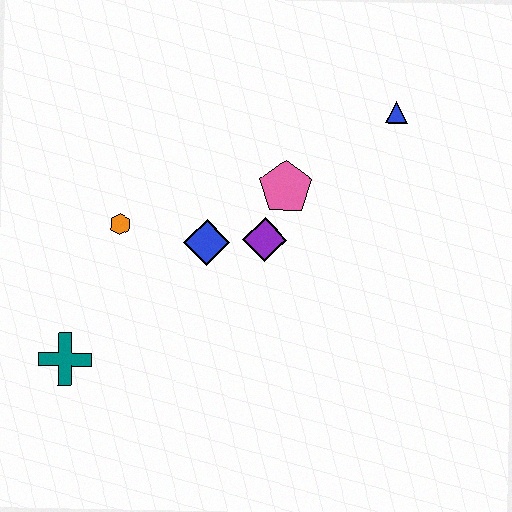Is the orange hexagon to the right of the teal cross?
Yes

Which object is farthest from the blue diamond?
The blue triangle is farthest from the blue diamond.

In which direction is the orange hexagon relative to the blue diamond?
The orange hexagon is to the left of the blue diamond.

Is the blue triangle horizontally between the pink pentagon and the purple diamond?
No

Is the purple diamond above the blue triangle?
No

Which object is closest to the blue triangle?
The pink pentagon is closest to the blue triangle.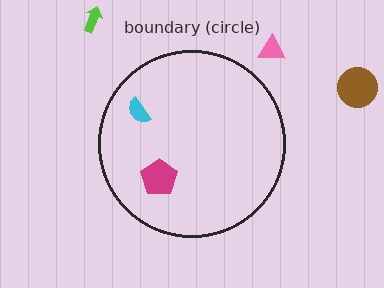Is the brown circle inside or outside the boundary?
Outside.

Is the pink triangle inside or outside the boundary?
Outside.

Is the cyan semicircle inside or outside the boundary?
Inside.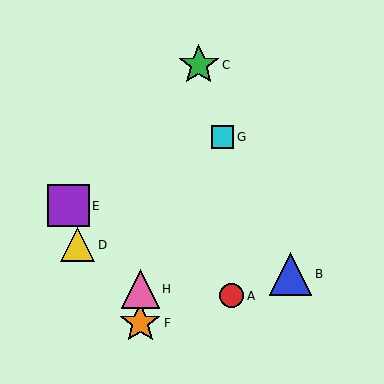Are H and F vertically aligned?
Yes, both are at x≈140.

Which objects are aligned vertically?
Objects F, H are aligned vertically.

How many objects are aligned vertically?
2 objects (F, H) are aligned vertically.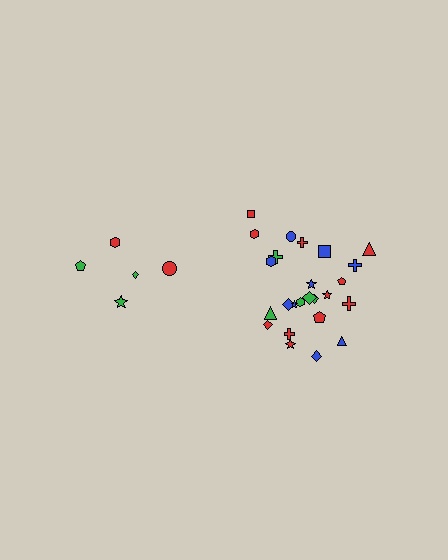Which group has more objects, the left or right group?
The right group.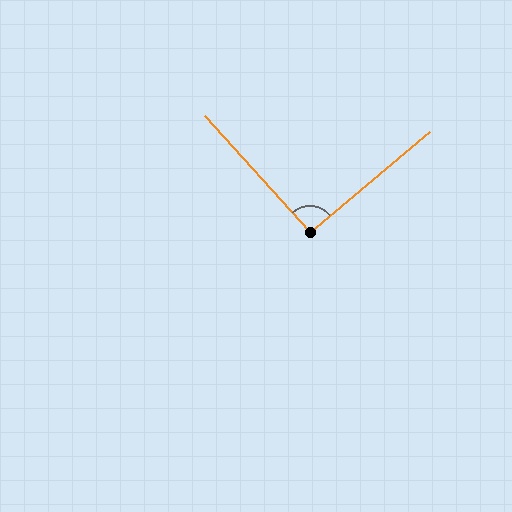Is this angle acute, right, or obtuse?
It is approximately a right angle.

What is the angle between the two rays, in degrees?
Approximately 92 degrees.